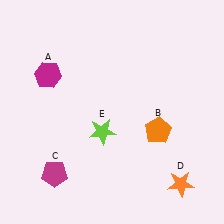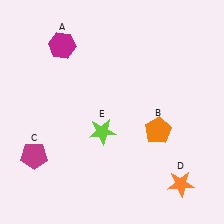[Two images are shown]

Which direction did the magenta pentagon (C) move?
The magenta pentagon (C) moved left.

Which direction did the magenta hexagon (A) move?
The magenta hexagon (A) moved up.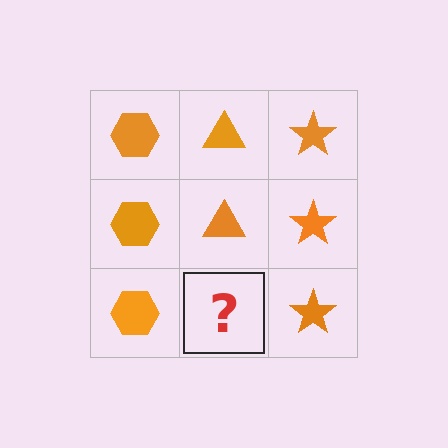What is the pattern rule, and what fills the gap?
The rule is that each column has a consistent shape. The gap should be filled with an orange triangle.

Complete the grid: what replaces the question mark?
The question mark should be replaced with an orange triangle.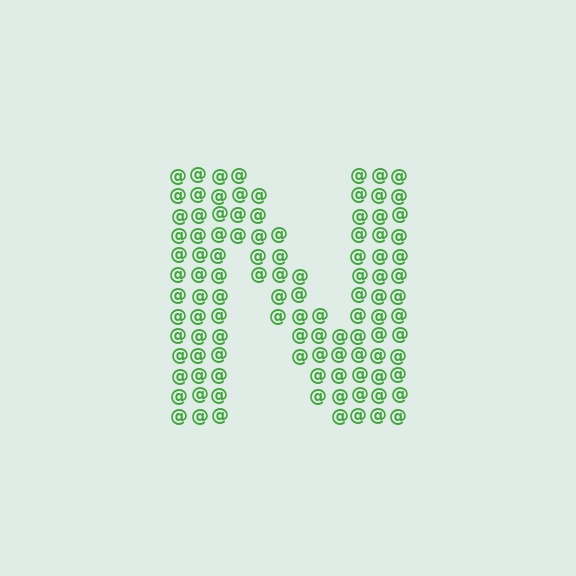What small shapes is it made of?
It is made of small at signs.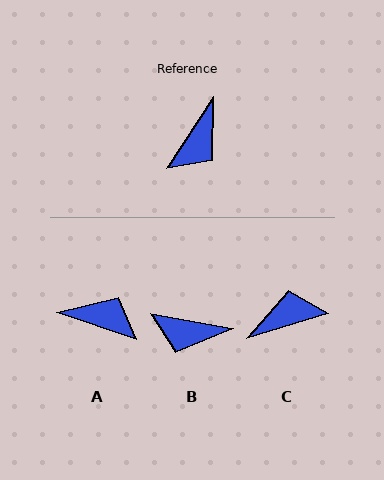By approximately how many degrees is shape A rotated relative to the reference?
Approximately 104 degrees counter-clockwise.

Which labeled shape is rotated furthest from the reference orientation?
C, about 140 degrees away.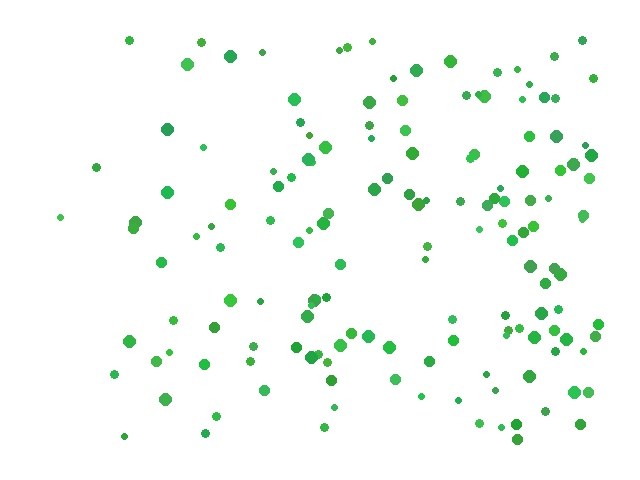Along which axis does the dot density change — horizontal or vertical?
Horizontal.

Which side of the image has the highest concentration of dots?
The right.